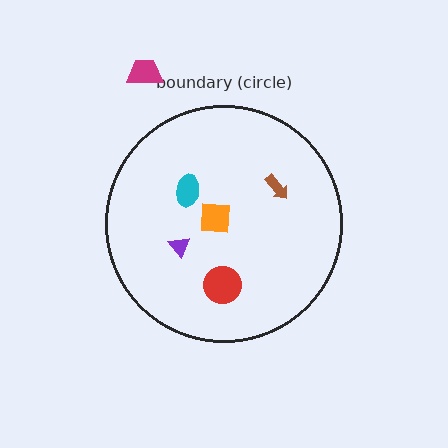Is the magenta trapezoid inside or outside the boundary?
Outside.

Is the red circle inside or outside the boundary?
Inside.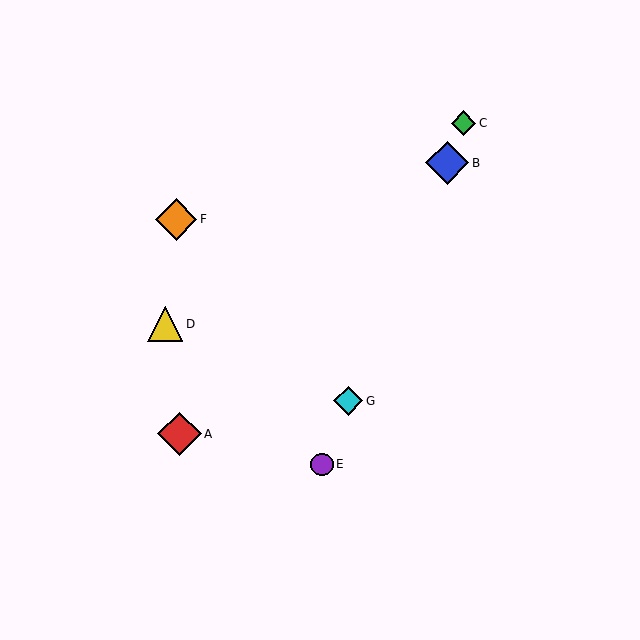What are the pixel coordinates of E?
Object E is at (322, 465).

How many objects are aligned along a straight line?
4 objects (B, C, E, G) are aligned along a straight line.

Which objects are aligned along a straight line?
Objects B, C, E, G are aligned along a straight line.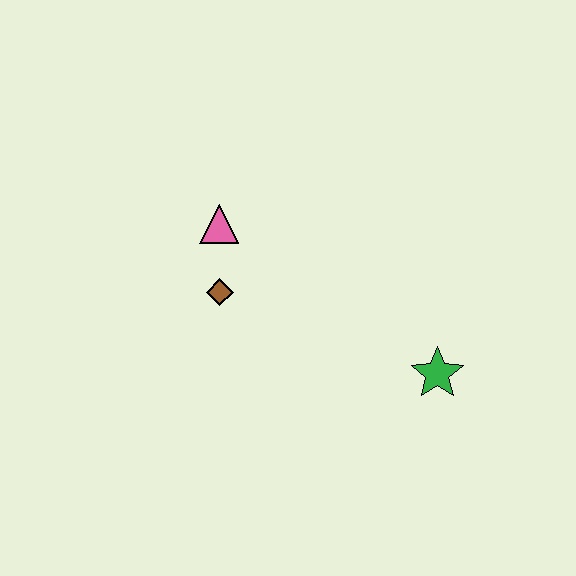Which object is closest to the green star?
The brown diamond is closest to the green star.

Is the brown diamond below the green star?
No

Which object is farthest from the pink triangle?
The green star is farthest from the pink triangle.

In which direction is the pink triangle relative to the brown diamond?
The pink triangle is above the brown diamond.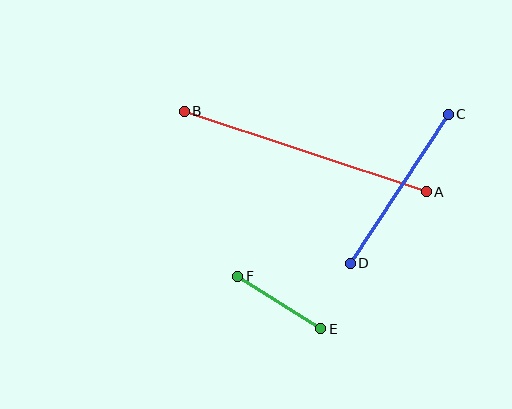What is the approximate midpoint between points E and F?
The midpoint is at approximately (279, 303) pixels.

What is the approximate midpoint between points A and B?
The midpoint is at approximately (305, 151) pixels.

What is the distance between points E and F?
The distance is approximately 98 pixels.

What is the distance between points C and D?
The distance is approximately 178 pixels.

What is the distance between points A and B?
The distance is approximately 255 pixels.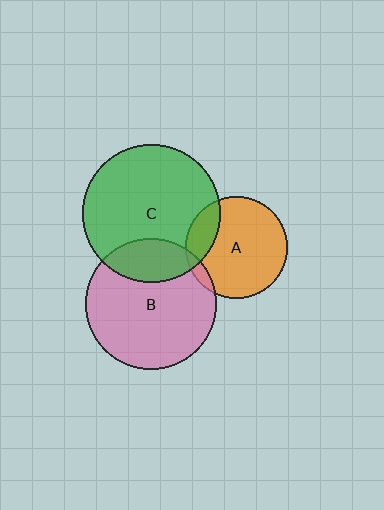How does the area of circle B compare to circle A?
Approximately 1.6 times.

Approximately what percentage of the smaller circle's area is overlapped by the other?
Approximately 20%.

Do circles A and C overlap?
Yes.